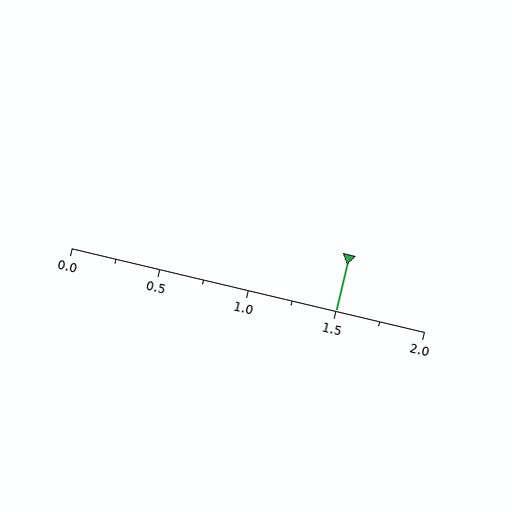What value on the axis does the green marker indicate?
The marker indicates approximately 1.5.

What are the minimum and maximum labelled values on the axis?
The axis runs from 0.0 to 2.0.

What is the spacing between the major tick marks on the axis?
The major ticks are spaced 0.5 apart.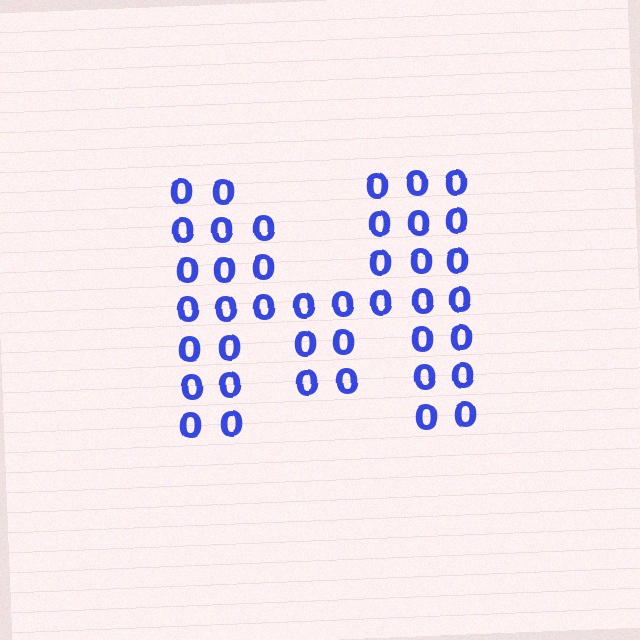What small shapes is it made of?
It is made of small digit 0's.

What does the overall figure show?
The overall figure shows the letter M.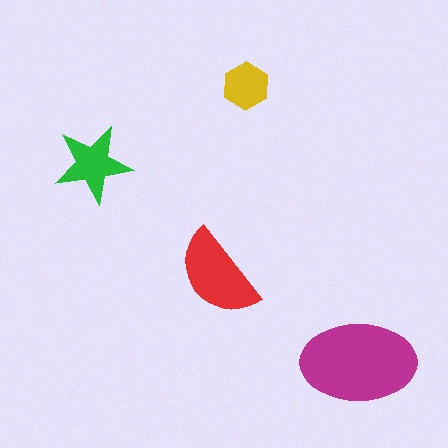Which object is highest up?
The yellow hexagon is topmost.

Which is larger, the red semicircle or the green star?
The red semicircle.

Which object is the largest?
The magenta ellipse.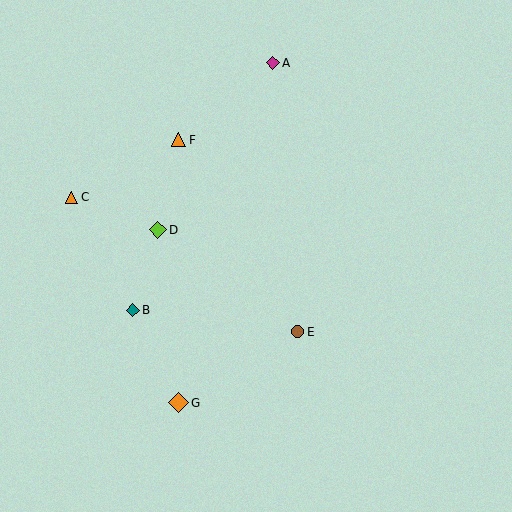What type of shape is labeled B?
Shape B is a teal diamond.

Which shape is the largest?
The orange diamond (labeled G) is the largest.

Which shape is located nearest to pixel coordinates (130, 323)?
The teal diamond (labeled B) at (133, 310) is nearest to that location.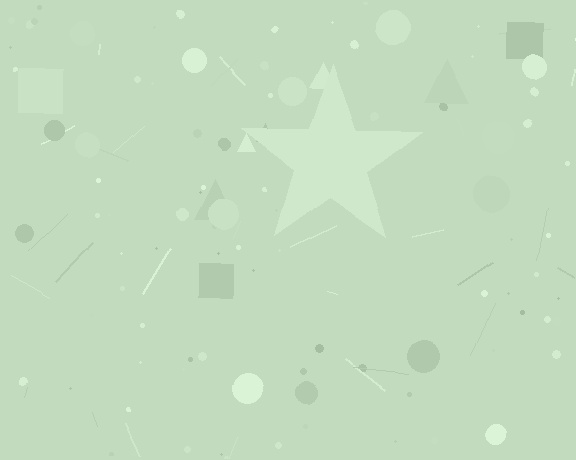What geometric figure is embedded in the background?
A star is embedded in the background.